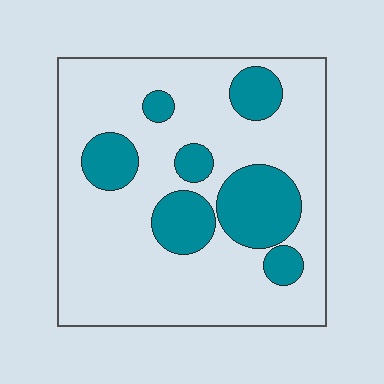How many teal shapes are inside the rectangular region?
7.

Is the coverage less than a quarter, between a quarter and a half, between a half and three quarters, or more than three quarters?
Less than a quarter.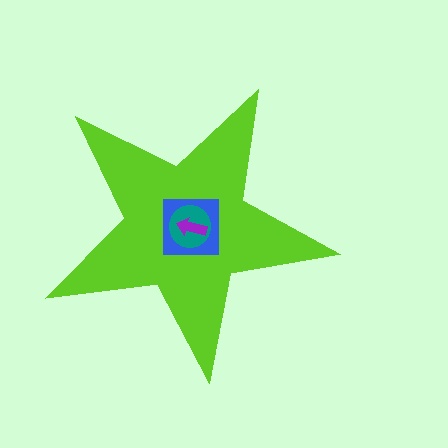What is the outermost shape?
The lime star.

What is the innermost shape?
The purple arrow.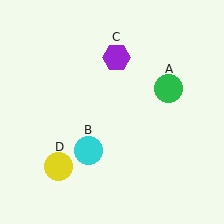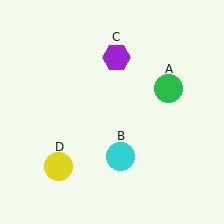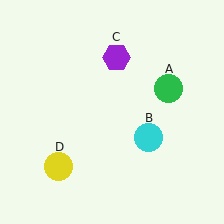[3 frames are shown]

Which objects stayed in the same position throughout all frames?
Green circle (object A) and purple hexagon (object C) and yellow circle (object D) remained stationary.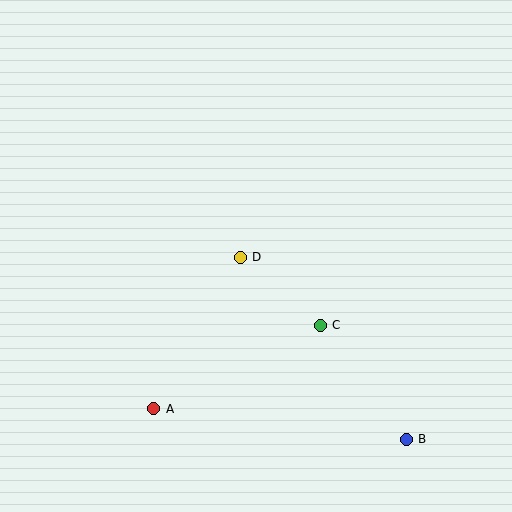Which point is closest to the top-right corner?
Point D is closest to the top-right corner.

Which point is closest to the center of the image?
Point D at (240, 257) is closest to the center.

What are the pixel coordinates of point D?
Point D is at (240, 257).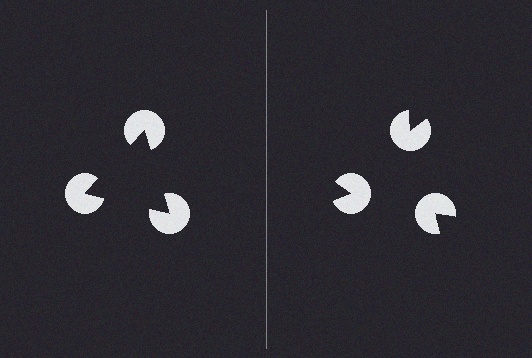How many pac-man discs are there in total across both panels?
6 — 3 on each side.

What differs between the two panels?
The pac-man discs are positioned identically on both sides; only the wedge orientations differ. On the left they align to a triangle; on the right they are misaligned.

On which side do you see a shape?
An illusory triangle appears on the left side. On the right side the wedge cuts are rotated, so no coherent shape forms.